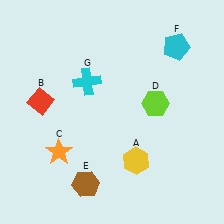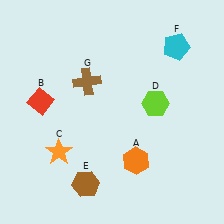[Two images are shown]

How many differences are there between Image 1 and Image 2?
There are 2 differences between the two images.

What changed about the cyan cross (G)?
In Image 1, G is cyan. In Image 2, it changed to brown.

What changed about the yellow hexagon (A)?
In Image 1, A is yellow. In Image 2, it changed to orange.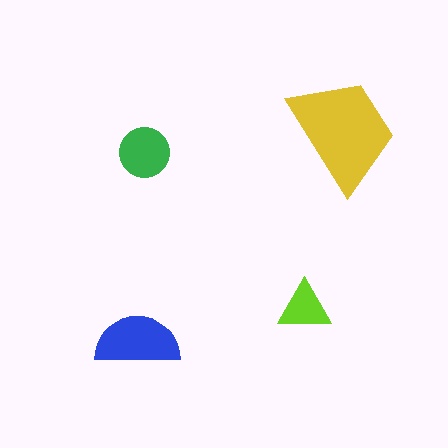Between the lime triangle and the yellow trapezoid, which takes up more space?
The yellow trapezoid.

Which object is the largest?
The yellow trapezoid.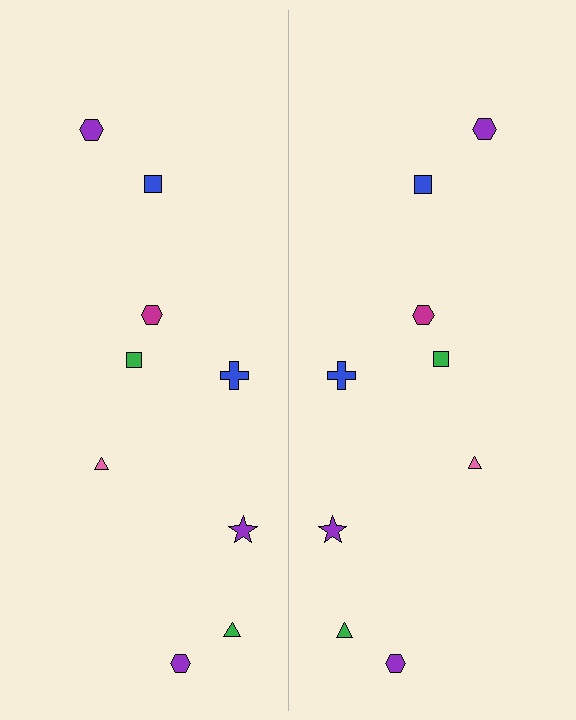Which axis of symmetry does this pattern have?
The pattern has a vertical axis of symmetry running through the center of the image.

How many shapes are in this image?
There are 18 shapes in this image.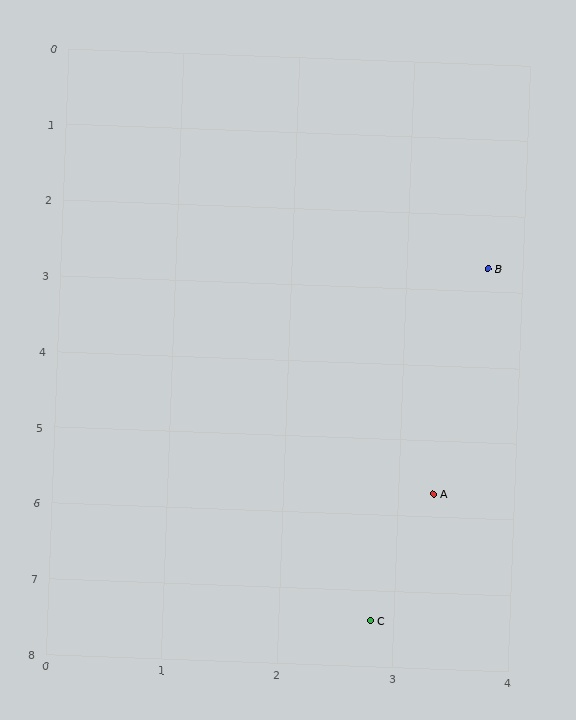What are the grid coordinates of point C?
Point C is at approximately (2.8, 7.4).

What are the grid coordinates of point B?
Point B is at approximately (3.7, 2.7).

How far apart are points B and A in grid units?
Points B and A are about 3.0 grid units apart.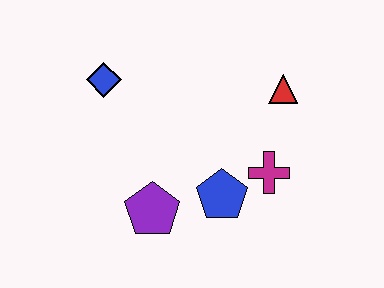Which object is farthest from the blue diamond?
The magenta cross is farthest from the blue diamond.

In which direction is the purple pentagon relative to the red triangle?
The purple pentagon is to the left of the red triangle.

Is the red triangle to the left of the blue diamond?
No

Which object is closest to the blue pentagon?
The magenta cross is closest to the blue pentagon.